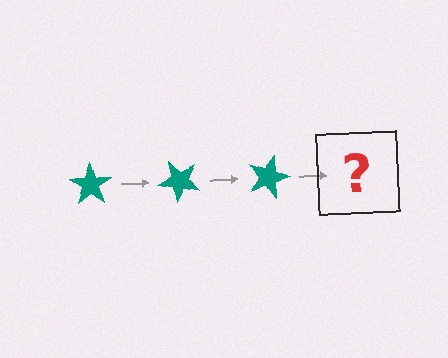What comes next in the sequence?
The next element should be a teal star rotated 135 degrees.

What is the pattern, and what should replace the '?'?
The pattern is that the star rotates 45 degrees each step. The '?' should be a teal star rotated 135 degrees.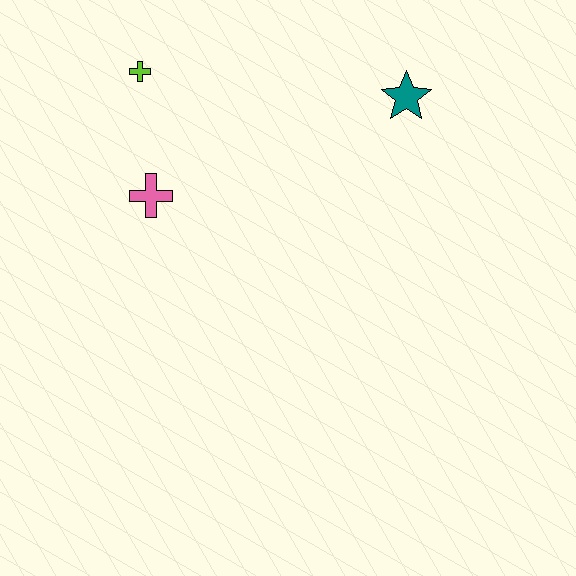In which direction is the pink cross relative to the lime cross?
The pink cross is below the lime cross.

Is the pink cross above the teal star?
No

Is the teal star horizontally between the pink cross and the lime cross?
No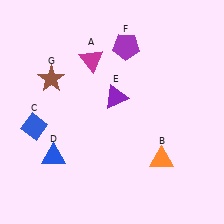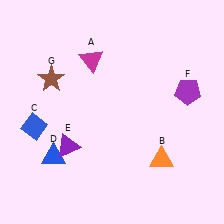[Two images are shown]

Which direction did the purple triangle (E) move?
The purple triangle (E) moved down.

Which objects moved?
The objects that moved are: the purple triangle (E), the purple pentagon (F).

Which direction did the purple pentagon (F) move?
The purple pentagon (F) moved right.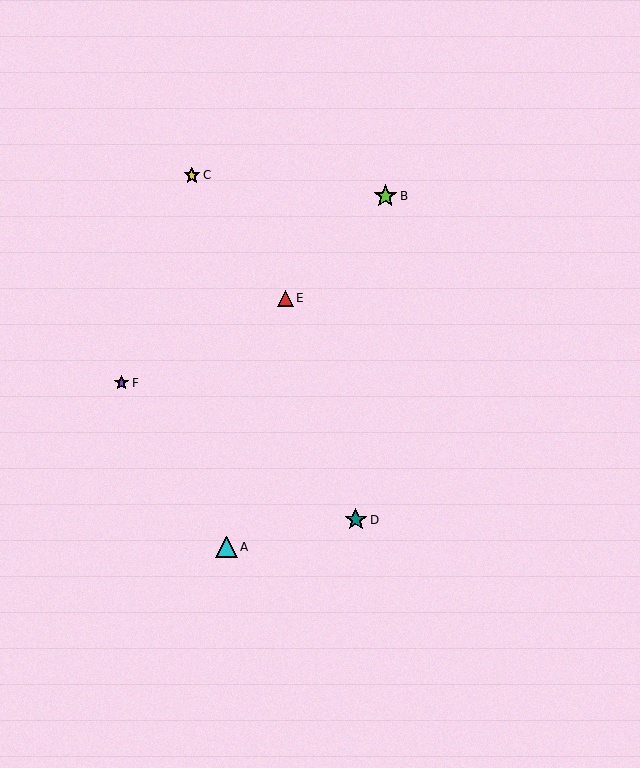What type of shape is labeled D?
Shape D is a teal star.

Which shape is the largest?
The lime star (labeled B) is the largest.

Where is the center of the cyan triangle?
The center of the cyan triangle is at (227, 547).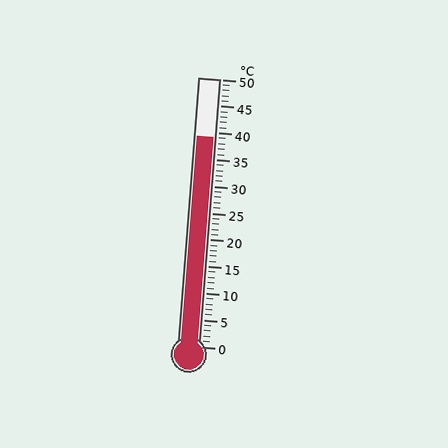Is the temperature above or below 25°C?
The temperature is above 25°C.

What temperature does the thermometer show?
The thermometer shows approximately 39°C.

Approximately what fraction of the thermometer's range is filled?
The thermometer is filled to approximately 80% of its range.